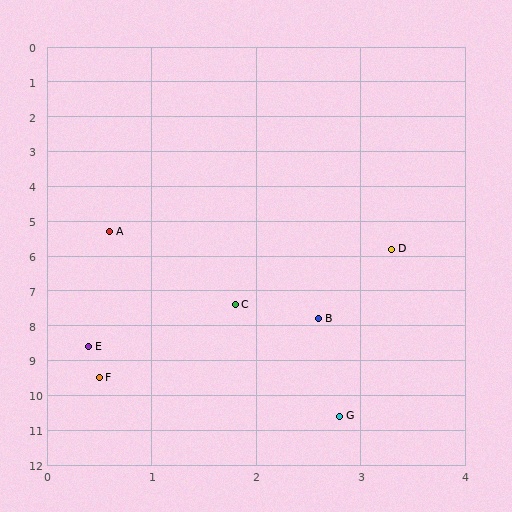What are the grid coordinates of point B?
Point B is at approximately (2.6, 7.8).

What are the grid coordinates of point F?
Point F is at approximately (0.5, 9.5).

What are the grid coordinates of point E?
Point E is at approximately (0.4, 8.6).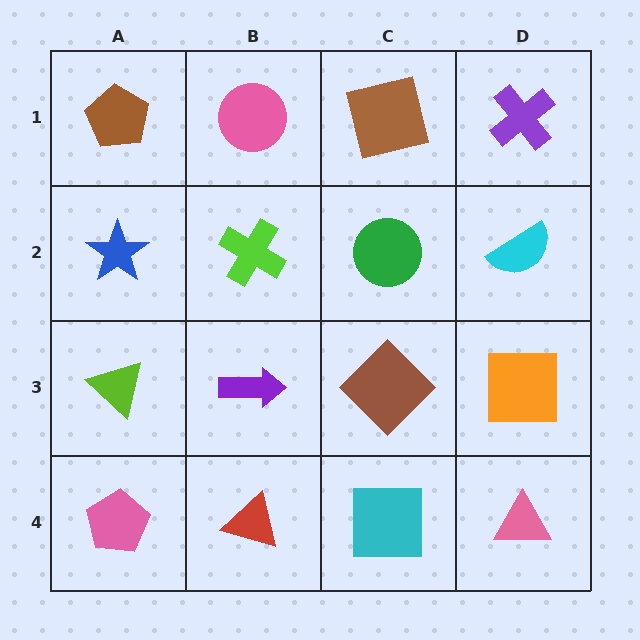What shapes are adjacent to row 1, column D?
A cyan semicircle (row 2, column D), a brown square (row 1, column C).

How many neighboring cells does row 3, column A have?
3.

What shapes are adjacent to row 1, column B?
A lime cross (row 2, column B), a brown pentagon (row 1, column A), a brown square (row 1, column C).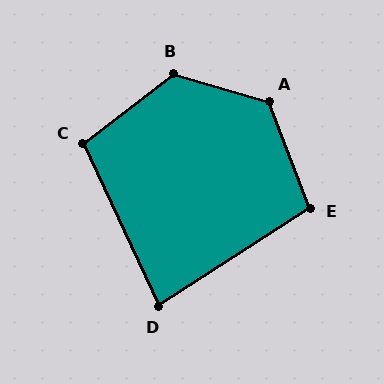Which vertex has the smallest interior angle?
D, at approximately 82 degrees.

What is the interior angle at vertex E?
Approximately 102 degrees (obtuse).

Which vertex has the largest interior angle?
B, at approximately 127 degrees.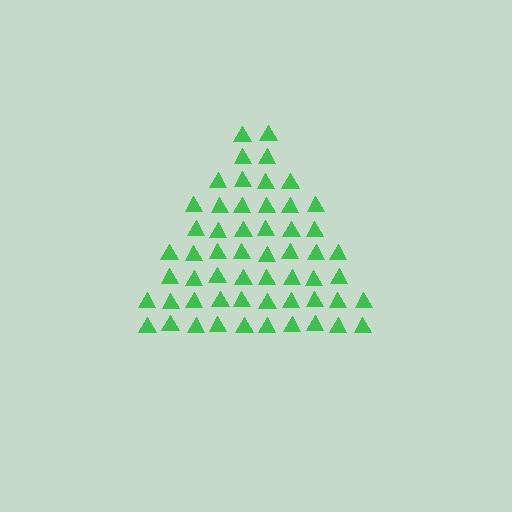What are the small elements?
The small elements are triangles.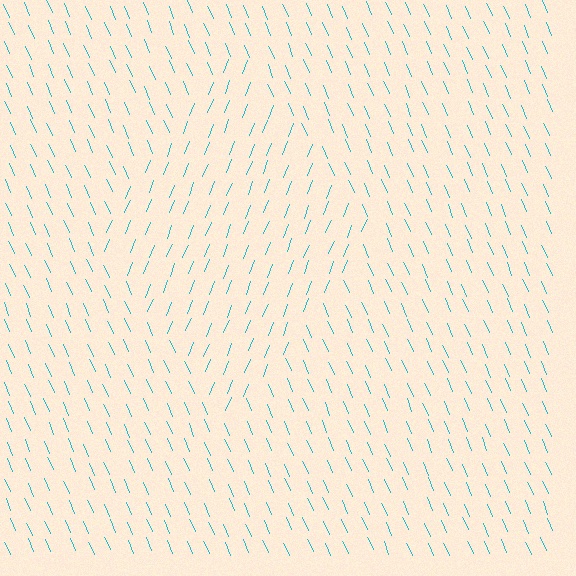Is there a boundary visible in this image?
Yes, there is a texture boundary formed by a change in line orientation.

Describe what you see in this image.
The image is filled with small cyan line segments. A diamond region in the image has lines oriented differently from the surrounding lines, creating a visible texture boundary.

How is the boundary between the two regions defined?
The boundary is defined purely by a change in line orientation (approximately 45 degrees difference). All lines are the same color and thickness.